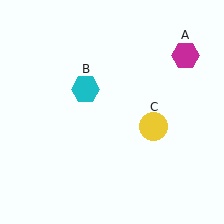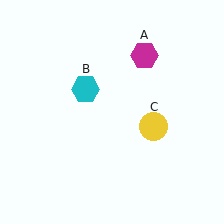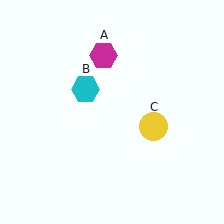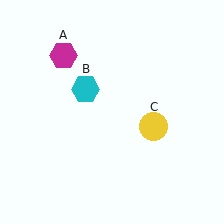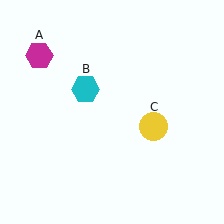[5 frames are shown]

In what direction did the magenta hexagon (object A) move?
The magenta hexagon (object A) moved left.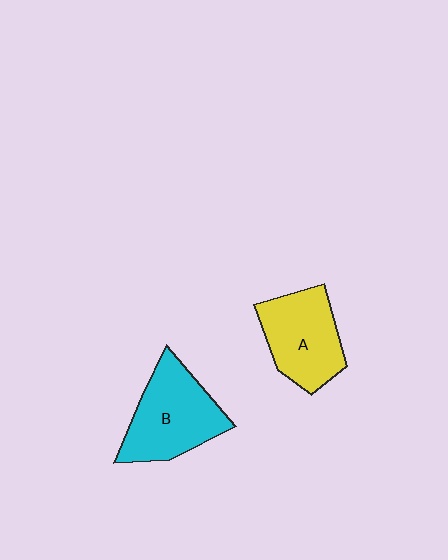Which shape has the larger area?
Shape B (cyan).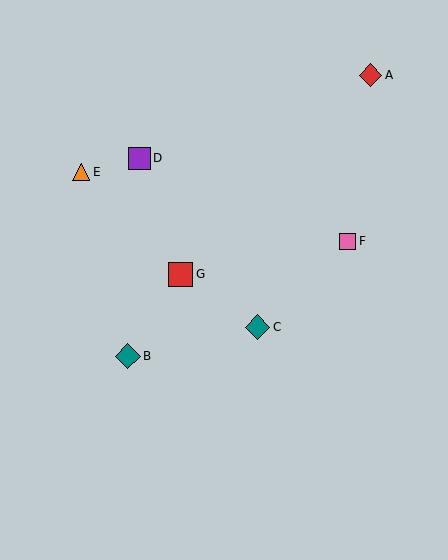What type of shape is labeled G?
Shape G is a red square.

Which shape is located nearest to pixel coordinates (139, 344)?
The teal diamond (labeled B) at (128, 356) is nearest to that location.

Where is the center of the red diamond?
The center of the red diamond is at (371, 75).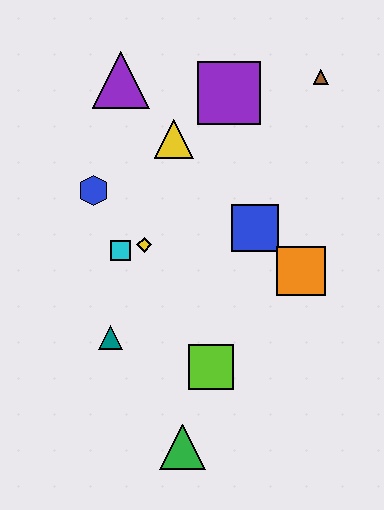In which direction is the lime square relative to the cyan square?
The lime square is below the cyan square.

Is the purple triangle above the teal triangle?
Yes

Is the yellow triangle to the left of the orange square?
Yes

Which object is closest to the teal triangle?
The cyan square is closest to the teal triangle.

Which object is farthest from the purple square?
The green triangle is farthest from the purple square.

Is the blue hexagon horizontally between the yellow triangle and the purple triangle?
No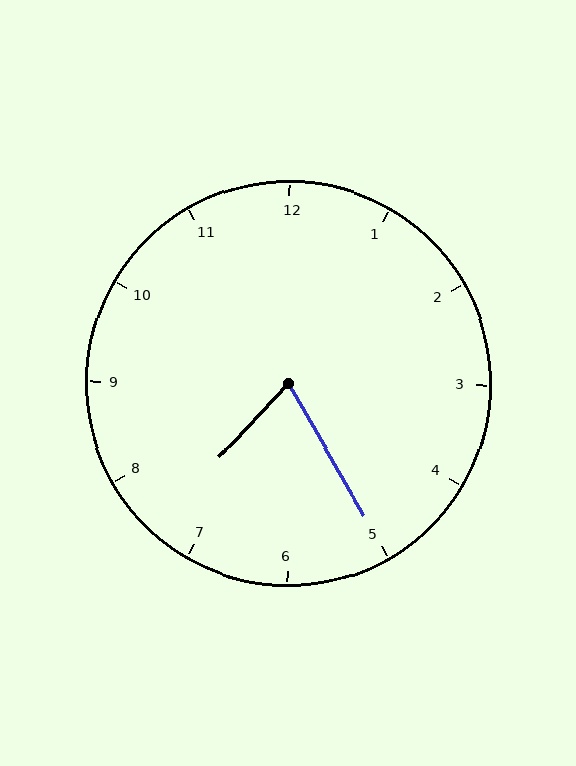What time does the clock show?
7:25.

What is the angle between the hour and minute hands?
Approximately 72 degrees.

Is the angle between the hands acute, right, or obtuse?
It is acute.